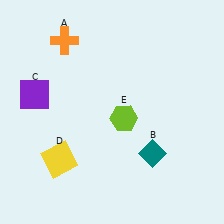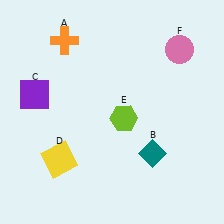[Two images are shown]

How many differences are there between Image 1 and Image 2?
There is 1 difference between the two images.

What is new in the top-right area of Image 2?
A pink circle (F) was added in the top-right area of Image 2.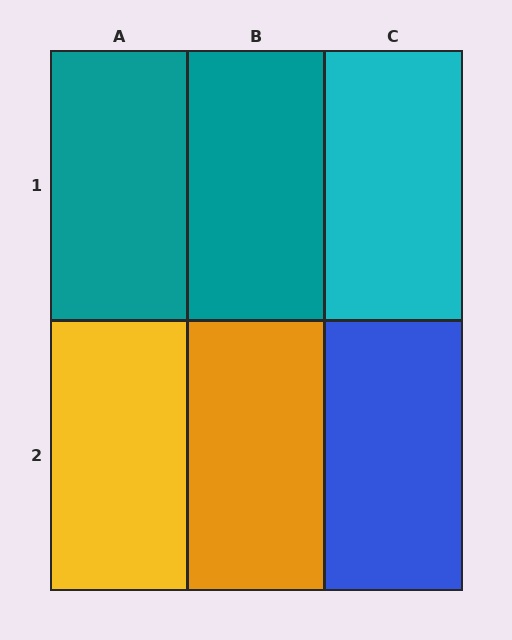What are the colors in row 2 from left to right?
Yellow, orange, blue.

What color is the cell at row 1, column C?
Cyan.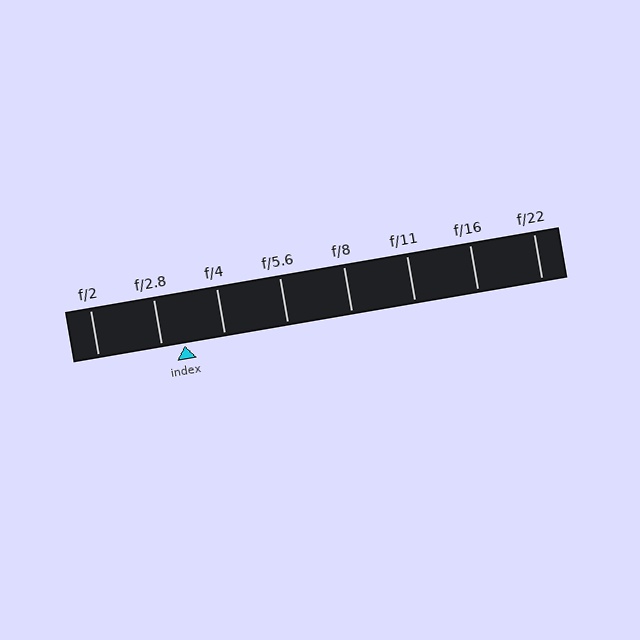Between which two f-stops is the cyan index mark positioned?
The index mark is between f/2.8 and f/4.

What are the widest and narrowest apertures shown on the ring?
The widest aperture shown is f/2 and the narrowest is f/22.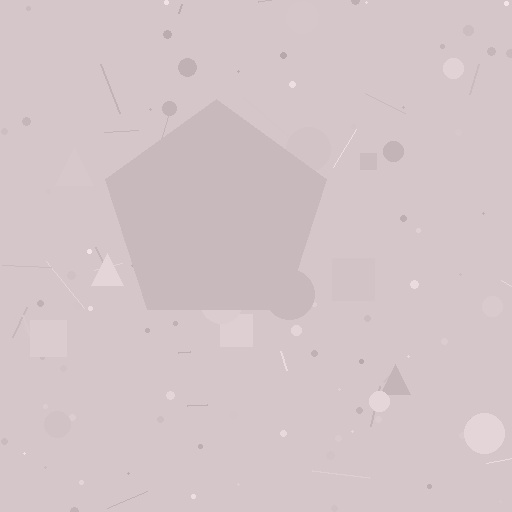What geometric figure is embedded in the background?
A pentagon is embedded in the background.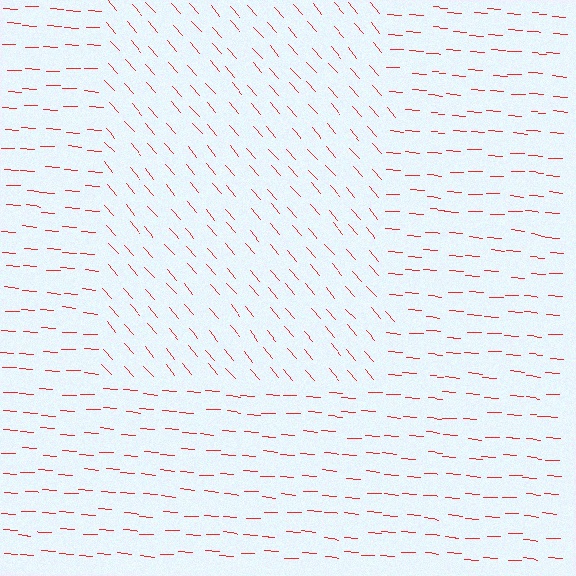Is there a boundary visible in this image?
Yes, there is a texture boundary formed by a change in line orientation.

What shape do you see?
I see a rectangle.